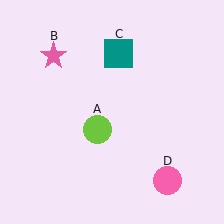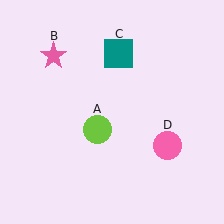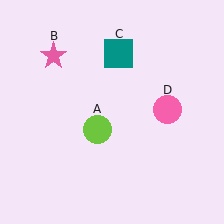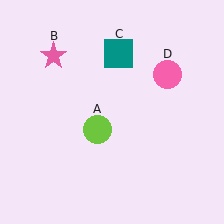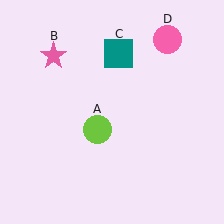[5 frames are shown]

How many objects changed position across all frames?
1 object changed position: pink circle (object D).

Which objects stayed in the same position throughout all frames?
Lime circle (object A) and pink star (object B) and teal square (object C) remained stationary.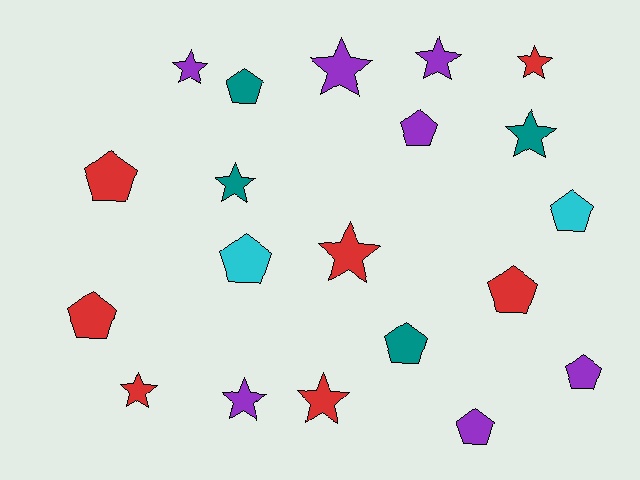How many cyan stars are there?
There are no cyan stars.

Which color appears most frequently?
Red, with 7 objects.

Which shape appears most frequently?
Pentagon, with 10 objects.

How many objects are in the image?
There are 20 objects.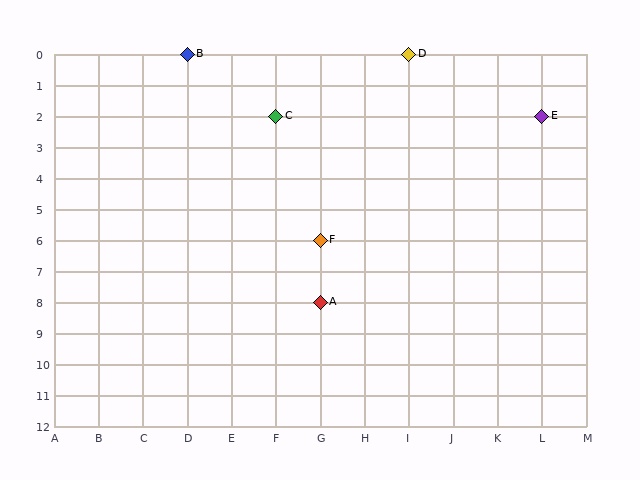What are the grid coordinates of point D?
Point D is at grid coordinates (I, 0).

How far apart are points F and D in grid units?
Points F and D are 2 columns and 6 rows apart (about 6.3 grid units diagonally).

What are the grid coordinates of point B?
Point B is at grid coordinates (D, 0).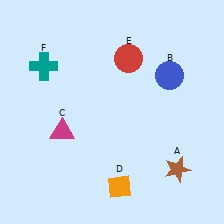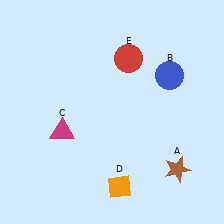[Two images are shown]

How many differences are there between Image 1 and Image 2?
There is 1 difference between the two images.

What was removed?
The teal cross (F) was removed in Image 2.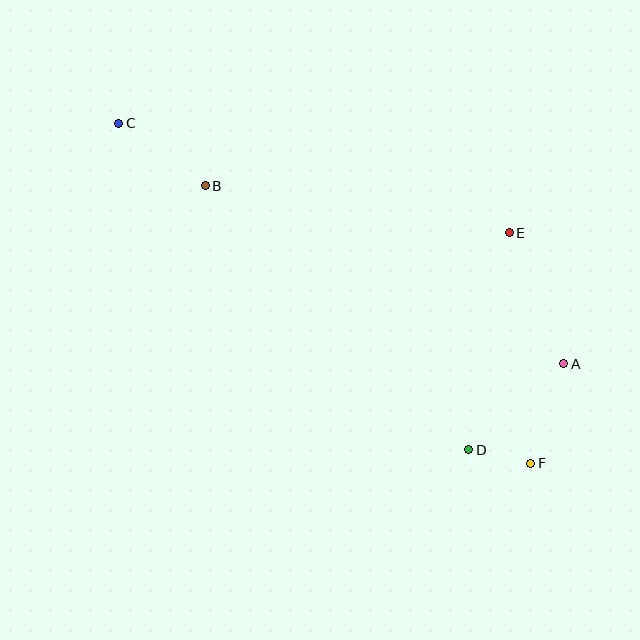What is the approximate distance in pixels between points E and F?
The distance between E and F is approximately 231 pixels.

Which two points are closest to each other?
Points D and F are closest to each other.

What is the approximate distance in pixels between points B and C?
The distance between B and C is approximately 106 pixels.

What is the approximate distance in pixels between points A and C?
The distance between A and C is approximately 506 pixels.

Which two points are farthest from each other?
Points C and F are farthest from each other.